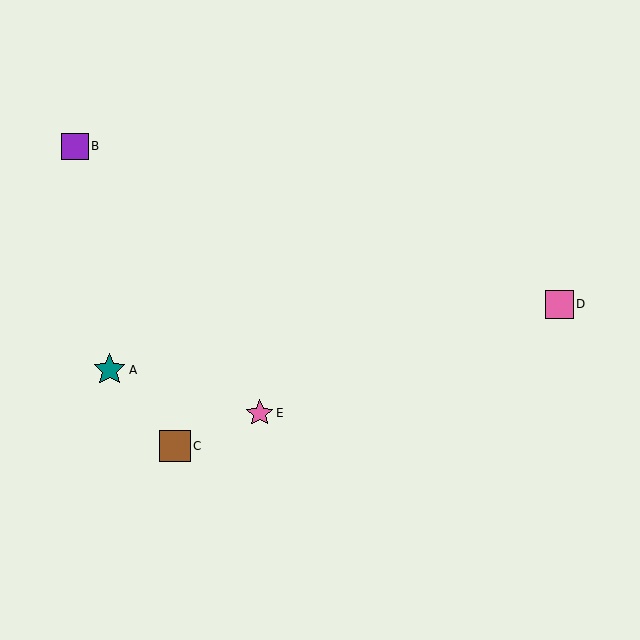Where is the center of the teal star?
The center of the teal star is at (109, 370).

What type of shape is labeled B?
Shape B is a purple square.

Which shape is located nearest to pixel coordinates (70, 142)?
The purple square (labeled B) at (75, 146) is nearest to that location.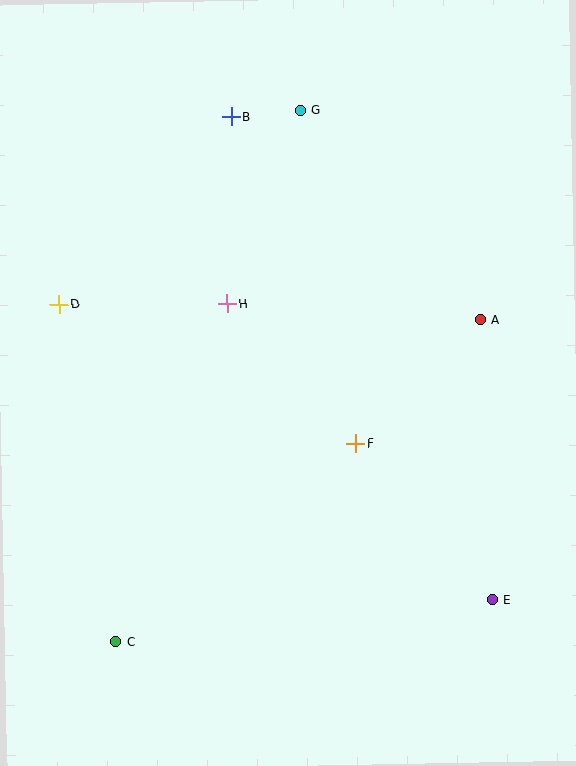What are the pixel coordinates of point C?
Point C is at (115, 642).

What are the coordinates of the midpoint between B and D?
The midpoint between B and D is at (145, 211).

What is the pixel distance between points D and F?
The distance between D and F is 328 pixels.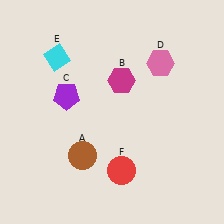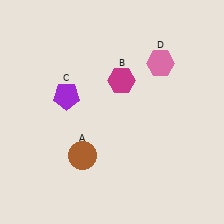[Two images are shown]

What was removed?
The red circle (F), the cyan diamond (E) were removed in Image 2.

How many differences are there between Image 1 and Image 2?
There are 2 differences between the two images.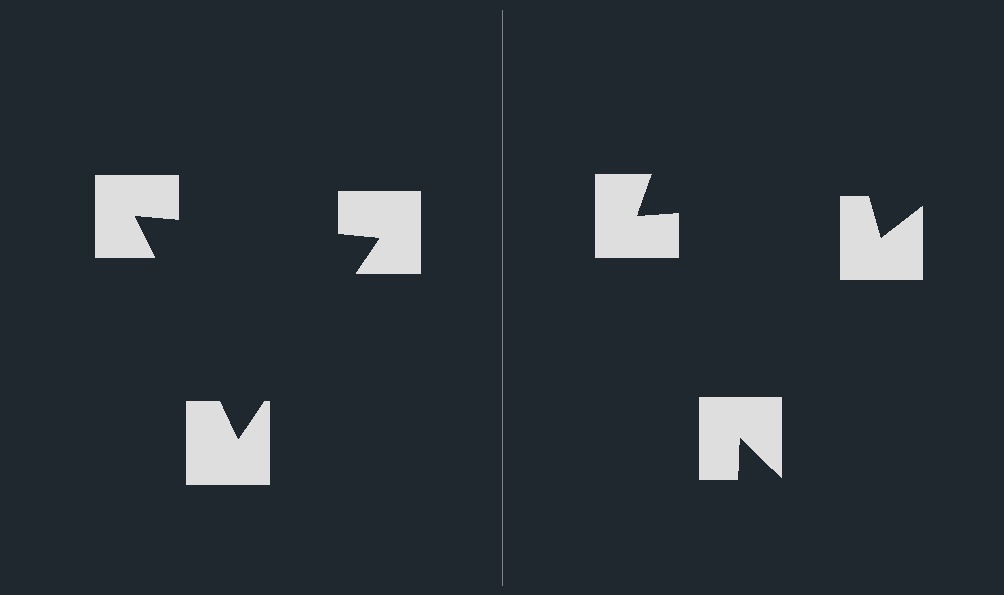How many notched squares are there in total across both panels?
6 — 3 on each side.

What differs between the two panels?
The notched squares are positioned identically on both sides; only the wedge orientations differ. On the left they align to a triangle; on the right they are misaligned.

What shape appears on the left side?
An illusory triangle.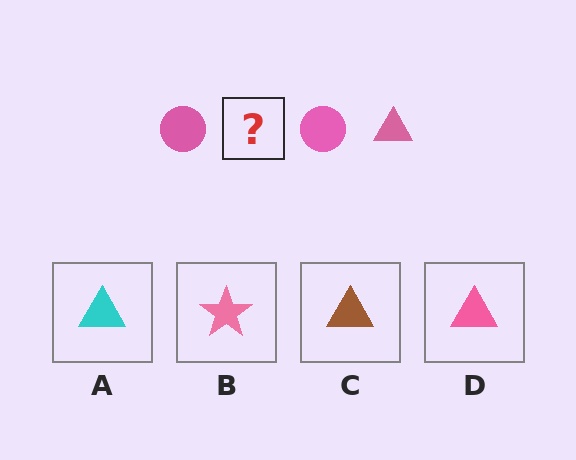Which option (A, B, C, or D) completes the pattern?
D.